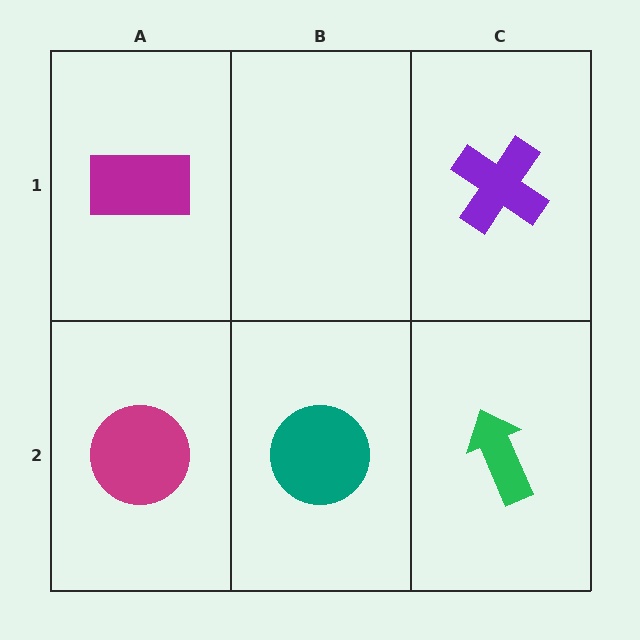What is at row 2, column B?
A teal circle.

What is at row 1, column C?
A purple cross.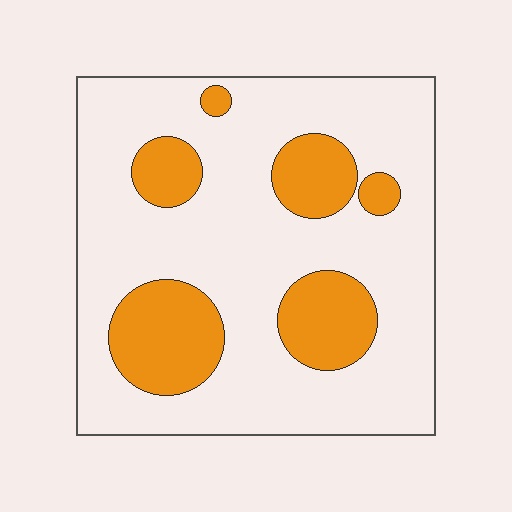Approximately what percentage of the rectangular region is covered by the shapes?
Approximately 25%.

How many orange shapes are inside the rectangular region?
6.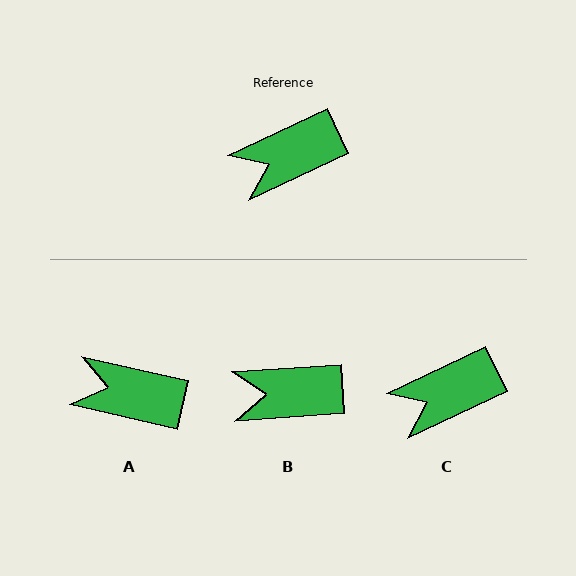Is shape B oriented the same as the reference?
No, it is off by about 21 degrees.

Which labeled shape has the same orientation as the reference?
C.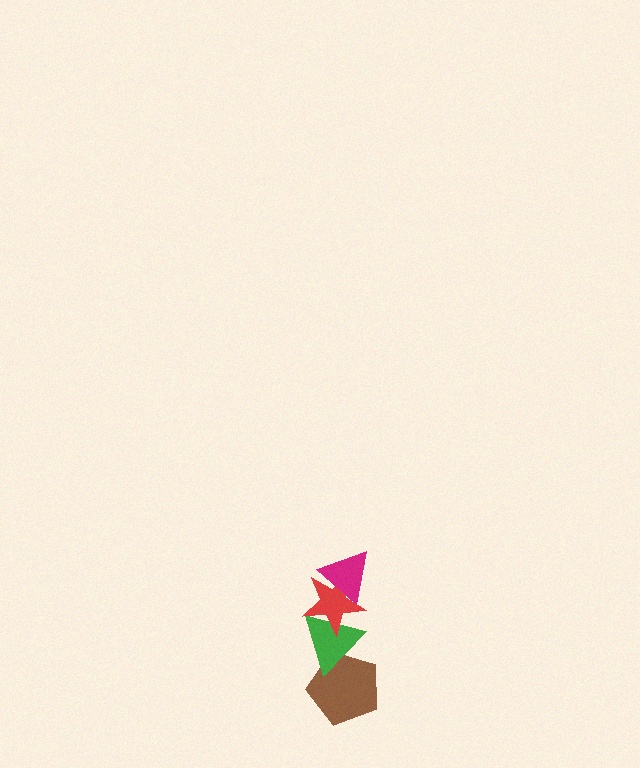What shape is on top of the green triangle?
The red star is on top of the green triangle.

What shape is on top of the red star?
The magenta triangle is on top of the red star.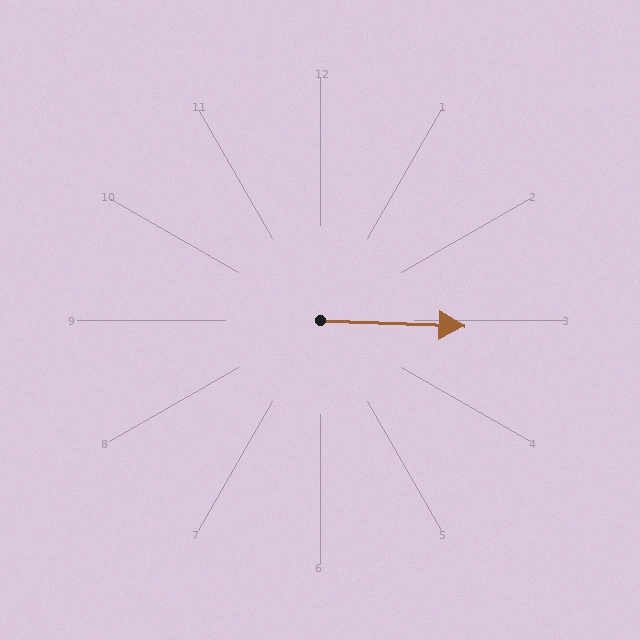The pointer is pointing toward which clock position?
Roughly 3 o'clock.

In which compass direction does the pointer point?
East.